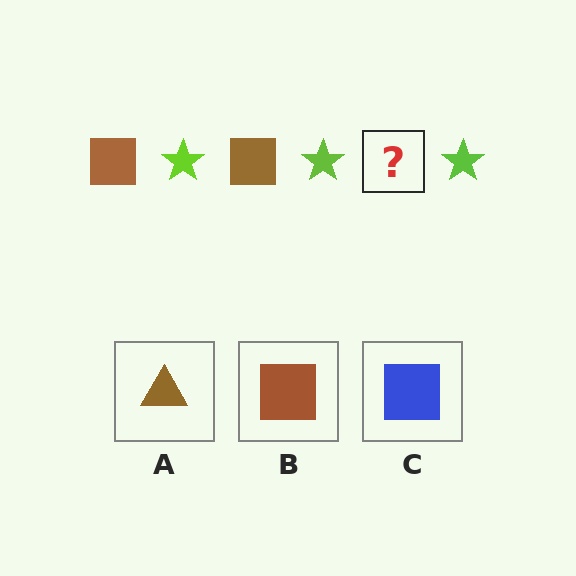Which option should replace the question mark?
Option B.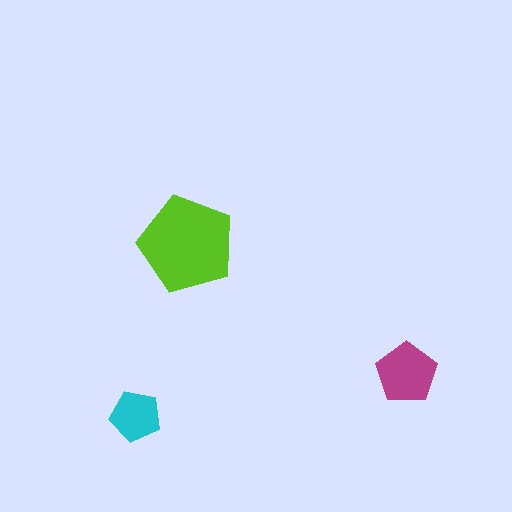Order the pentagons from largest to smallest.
the lime one, the magenta one, the cyan one.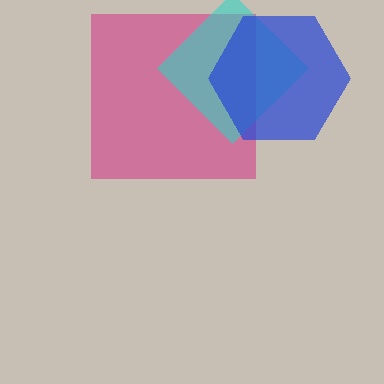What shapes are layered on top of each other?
The layered shapes are: a magenta square, a cyan diamond, a blue hexagon.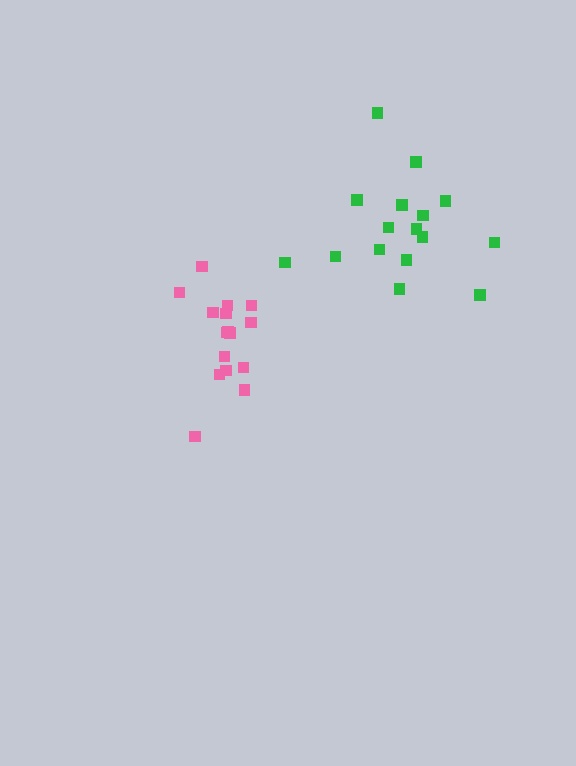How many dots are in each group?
Group 1: 16 dots, Group 2: 16 dots (32 total).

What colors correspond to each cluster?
The clusters are colored: pink, green.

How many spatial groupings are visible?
There are 2 spatial groupings.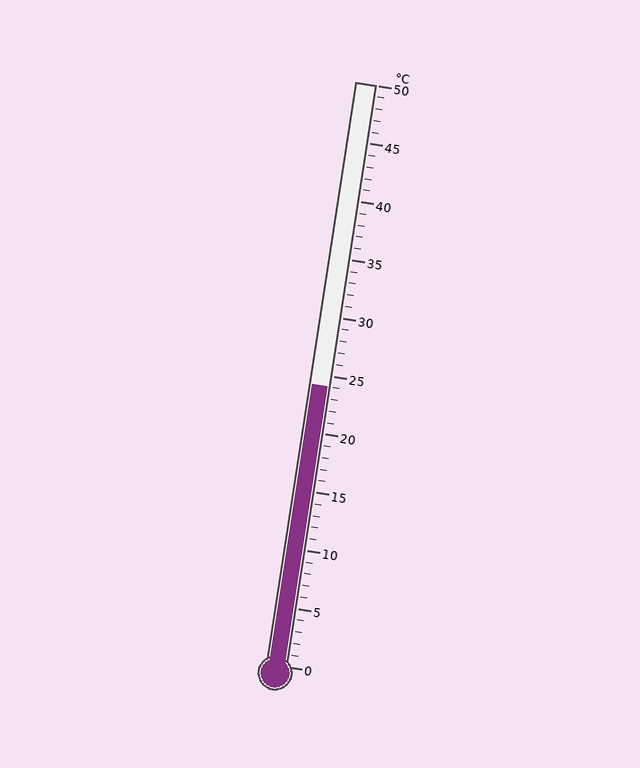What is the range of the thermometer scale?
The thermometer scale ranges from 0°C to 50°C.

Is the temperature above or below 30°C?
The temperature is below 30°C.